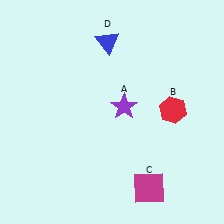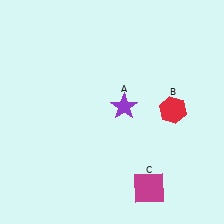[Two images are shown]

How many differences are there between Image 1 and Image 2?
There is 1 difference between the two images.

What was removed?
The blue triangle (D) was removed in Image 2.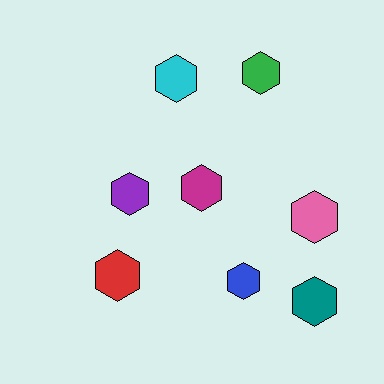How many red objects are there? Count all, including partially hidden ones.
There is 1 red object.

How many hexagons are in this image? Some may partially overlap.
There are 8 hexagons.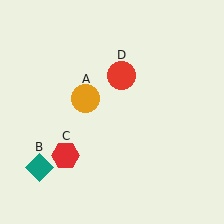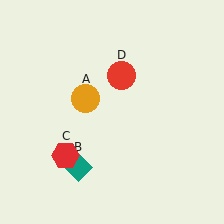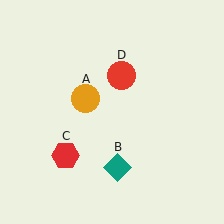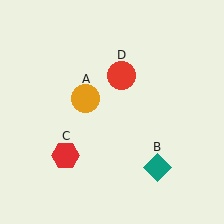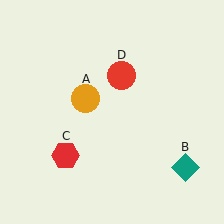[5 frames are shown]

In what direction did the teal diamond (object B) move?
The teal diamond (object B) moved right.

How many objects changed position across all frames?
1 object changed position: teal diamond (object B).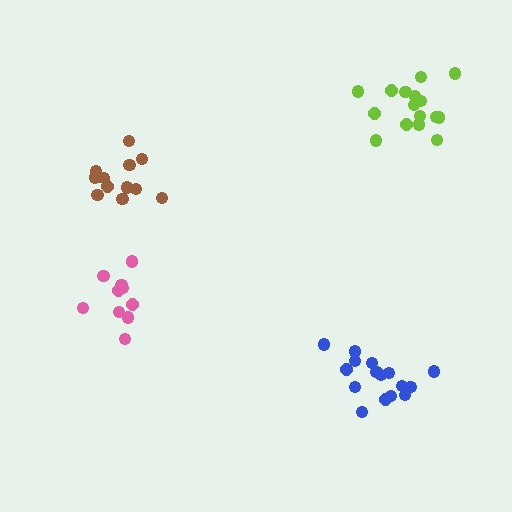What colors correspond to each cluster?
The clusters are colored: blue, lime, brown, pink.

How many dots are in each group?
Group 1: 16 dots, Group 2: 16 dots, Group 3: 13 dots, Group 4: 10 dots (55 total).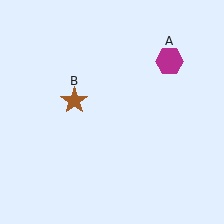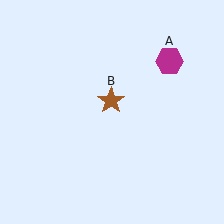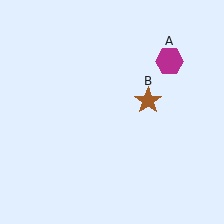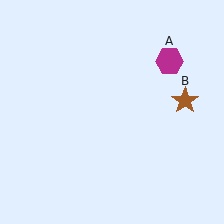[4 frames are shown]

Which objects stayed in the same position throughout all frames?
Magenta hexagon (object A) remained stationary.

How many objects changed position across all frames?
1 object changed position: brown star (object B).